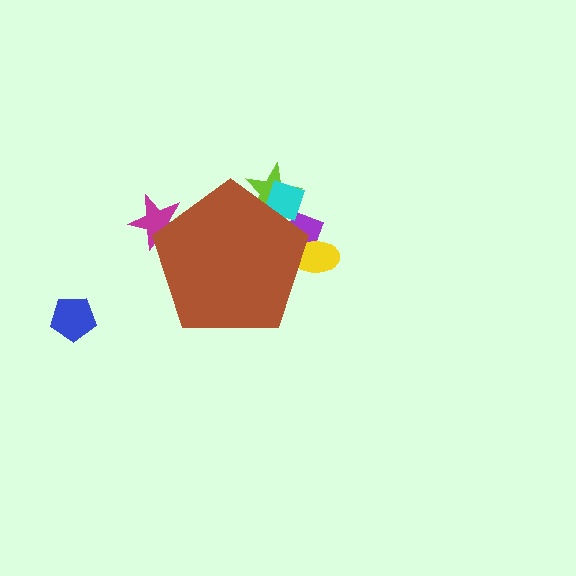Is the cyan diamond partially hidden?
Yes, the cyan diamond is partially hidden behind the brown pentagon.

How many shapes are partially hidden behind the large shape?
5 shapes are partially hidden.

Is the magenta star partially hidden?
Yes, the magenta star is partially hidden behind the brown pentagon.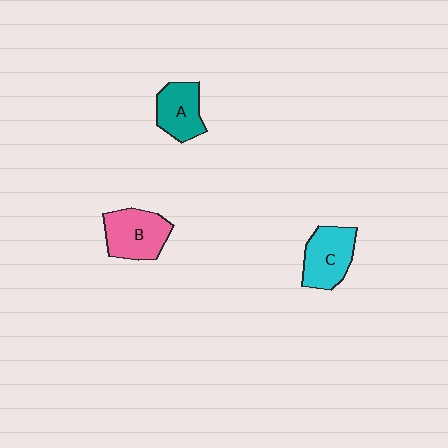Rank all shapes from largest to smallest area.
From largest to smallest: B (pink), C (cyan), A (teal).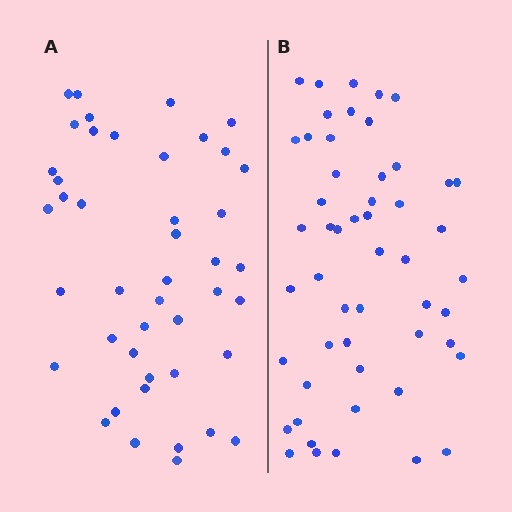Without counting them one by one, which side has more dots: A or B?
Region B (the right region) has more dots.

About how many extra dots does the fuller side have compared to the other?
Region B has roughly 8 or so more dots than region A.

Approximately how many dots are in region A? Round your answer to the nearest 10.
About 40 dots. (The exact count is 44, which rounds to 40.)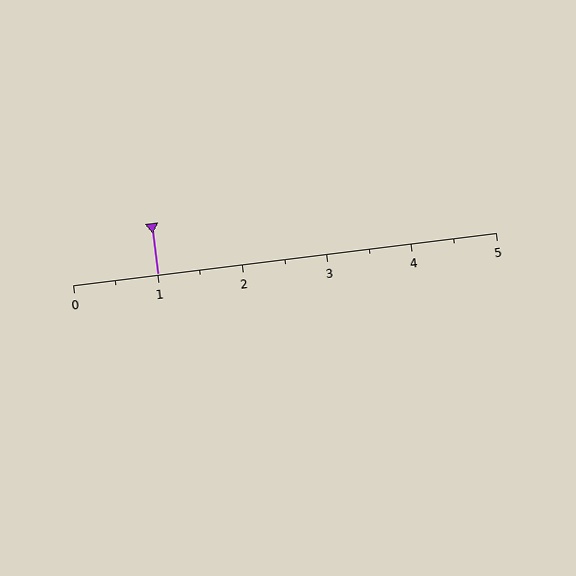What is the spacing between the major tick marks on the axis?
The major ticks are spaced 1 apart.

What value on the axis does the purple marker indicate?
The marker indicates approximately 1.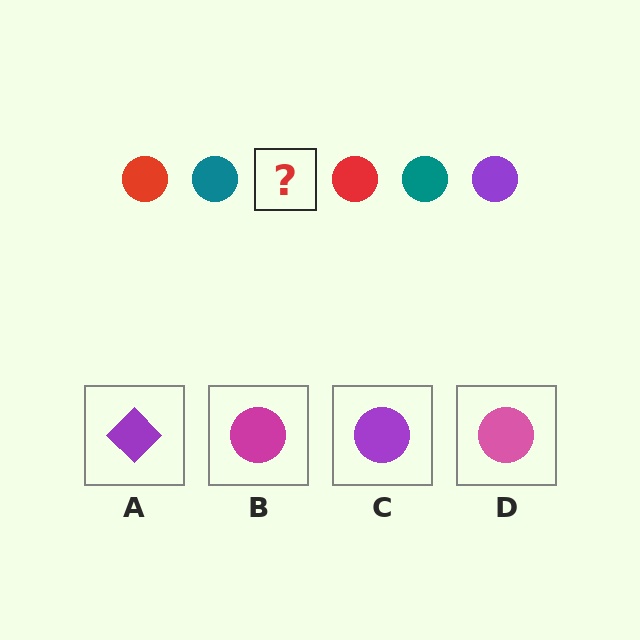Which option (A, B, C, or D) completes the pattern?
C.